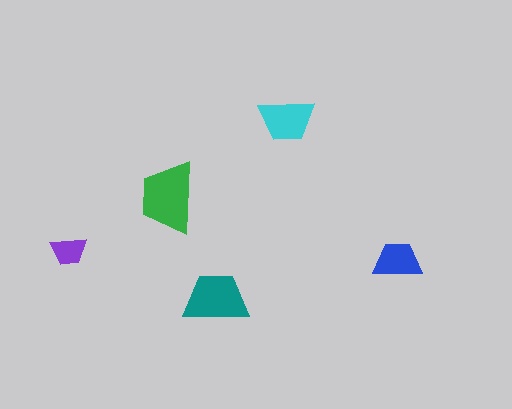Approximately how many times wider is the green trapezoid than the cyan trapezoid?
About 1.5 times wider.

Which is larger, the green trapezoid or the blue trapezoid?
The green one.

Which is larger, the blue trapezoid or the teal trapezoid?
The teal one.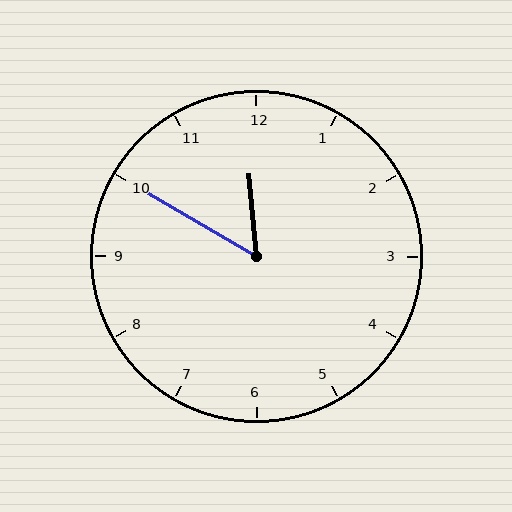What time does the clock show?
11:50.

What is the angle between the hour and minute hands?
Approximately 55 degrees.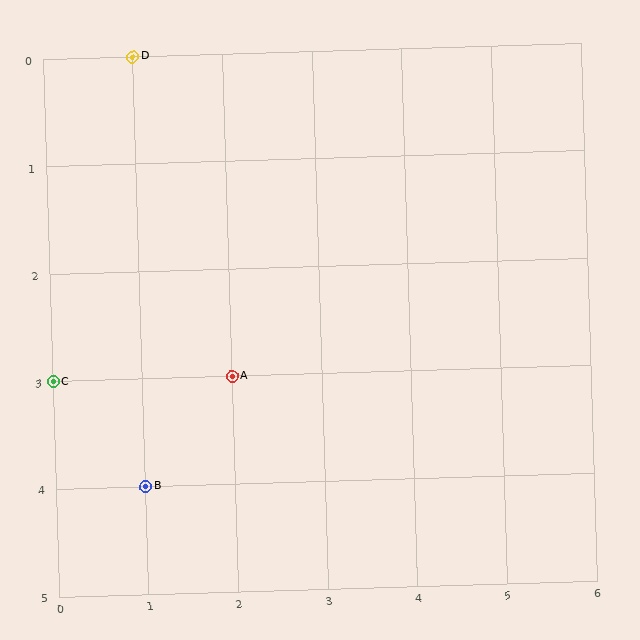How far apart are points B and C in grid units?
Points B and C are 1 column and 1 row apart (about 1.4 grid units diagonally).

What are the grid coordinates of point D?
Point D is at grid coordinates (1, 0).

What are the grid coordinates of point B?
Point B is at grid coordinates (1, 4).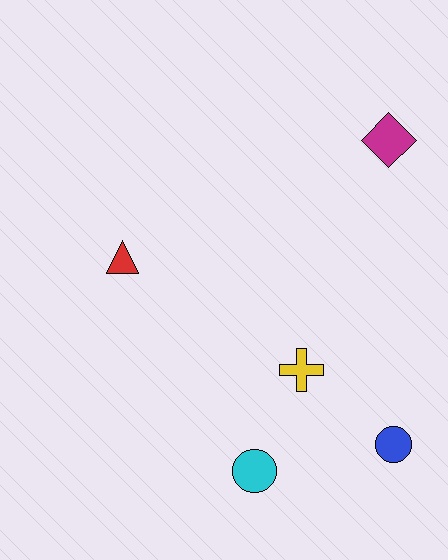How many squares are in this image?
There are no squares.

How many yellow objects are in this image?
There is 1 yellow object.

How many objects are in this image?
There are 5 objects.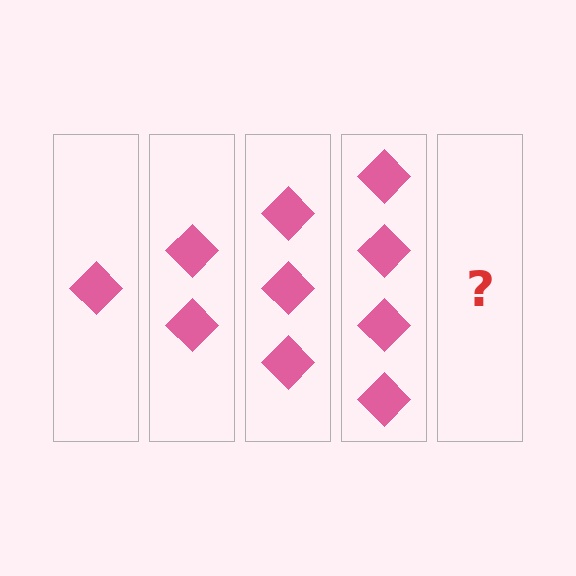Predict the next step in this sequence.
The next step is 5 diamonds.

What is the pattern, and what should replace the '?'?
The pattern is that each step adds one more diamond. The '?' should be 5 diamonds.